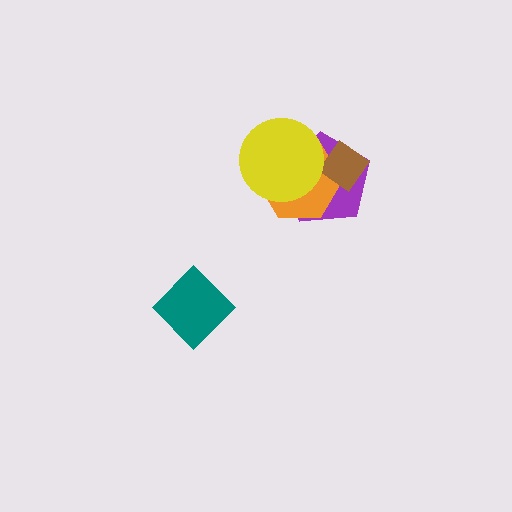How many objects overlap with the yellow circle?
2 objects overlap with the yellow circle.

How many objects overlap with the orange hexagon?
3 objects overlap with the orange hexagon.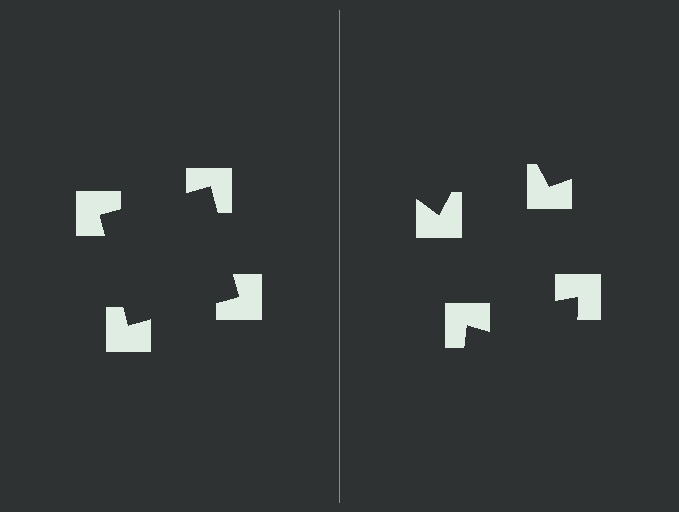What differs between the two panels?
The notched squares are positioned identically on both sides; only the wedge orientations differ. On the left they align to a square; on the right they are misaligned.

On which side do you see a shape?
An illusory square appears on the left side. On the right side the wedge cuts are rotated, so no coherent shape forms.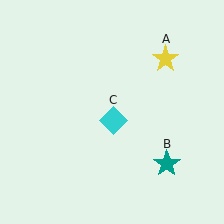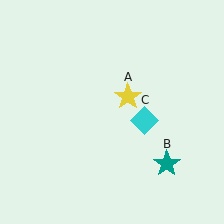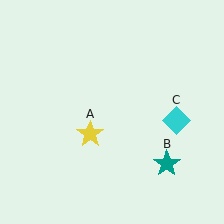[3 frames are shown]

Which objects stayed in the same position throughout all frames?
Teal star (object B) remained stationary.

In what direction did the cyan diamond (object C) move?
The cyan diamond (object C) moved right.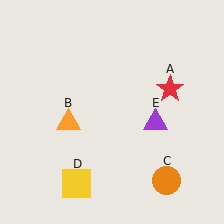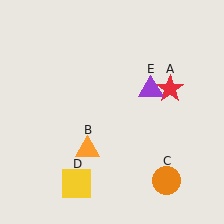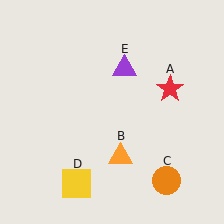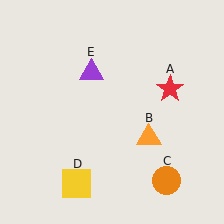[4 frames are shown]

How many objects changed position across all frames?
2 objects changed position: orange triangle (object B), purple triangle (object E).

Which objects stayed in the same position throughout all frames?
Red star (object A) and orange circle (object C) and yellow square (object D) remained stationary.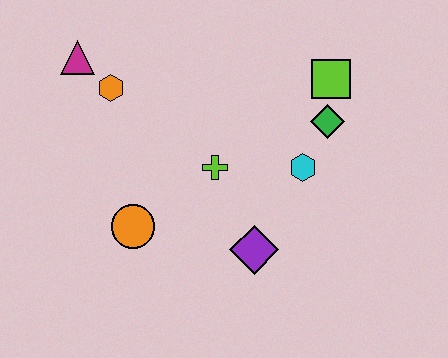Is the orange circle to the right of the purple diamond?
No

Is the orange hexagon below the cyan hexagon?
No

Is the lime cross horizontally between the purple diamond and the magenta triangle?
Yes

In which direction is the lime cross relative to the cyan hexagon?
The lime cross is to the left of the cyan hexagon.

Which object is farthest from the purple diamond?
The magenta triangle is farthest from the purple diamond.